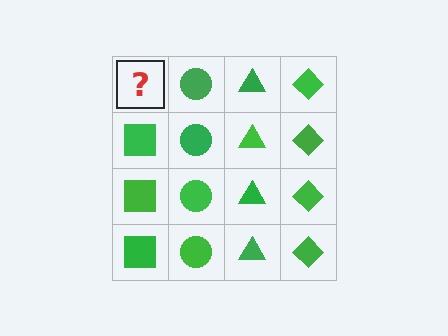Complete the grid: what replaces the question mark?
The question mark should be replaced with a green square.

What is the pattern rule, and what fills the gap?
The rule is that each column has a consistent shape. The gap should be filled with a green square.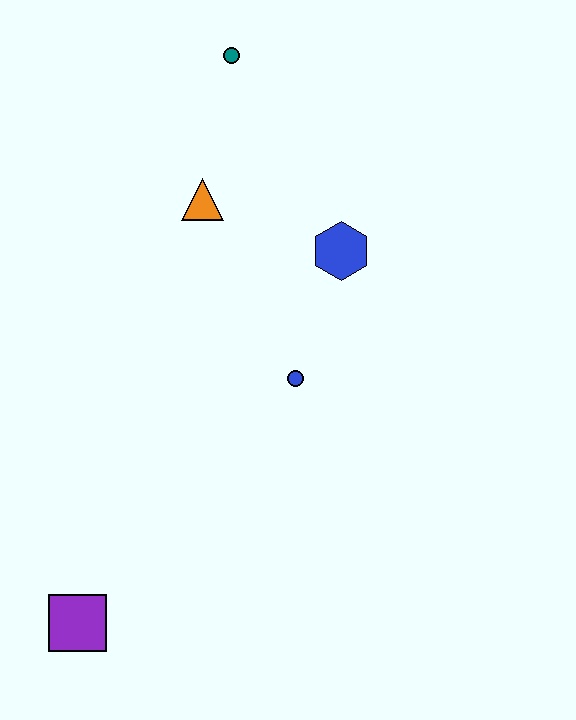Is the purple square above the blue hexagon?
No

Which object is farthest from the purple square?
The teal circle is farthest from the purple square.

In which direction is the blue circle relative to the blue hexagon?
The blue circle is below the blue hexagon.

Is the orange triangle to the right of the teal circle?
No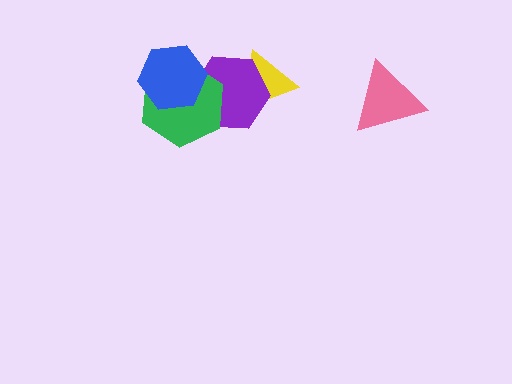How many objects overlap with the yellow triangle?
1 object overlaps with the yellow triangle.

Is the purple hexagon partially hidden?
Yes, it is partially covered by another shape.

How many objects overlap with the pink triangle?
0 objects overlap with the pink triangle.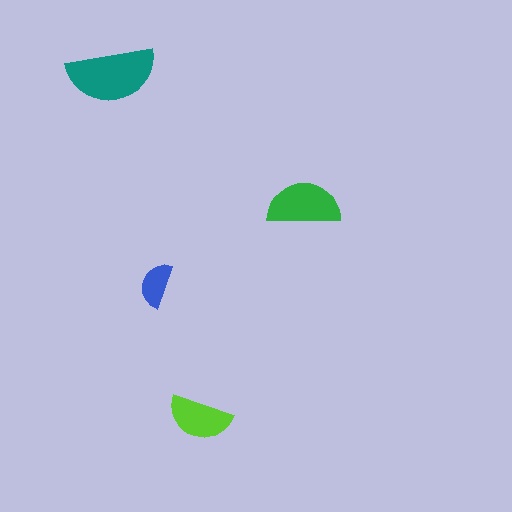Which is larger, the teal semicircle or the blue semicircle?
The teal one.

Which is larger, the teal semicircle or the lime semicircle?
The teal one.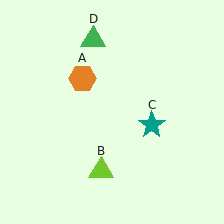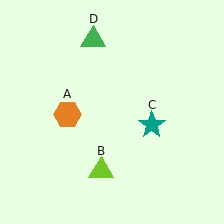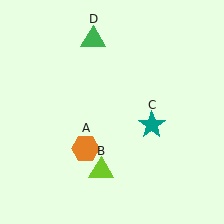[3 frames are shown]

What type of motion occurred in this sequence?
The orange hexagon (object A) rotated counterclockwise around the center of the scene.